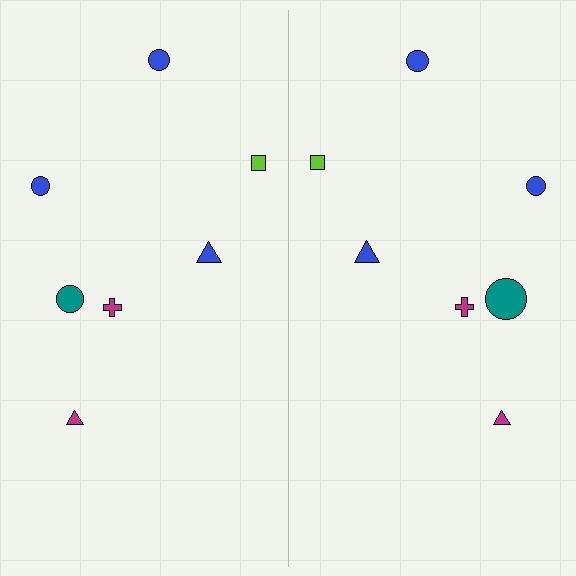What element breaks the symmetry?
The teal circle on the right side has a different size than its mirror counterpart.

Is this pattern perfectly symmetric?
No, the pattern is not perfectly symmetric. The teal circle on the right side has a different size than its mirror counterpart.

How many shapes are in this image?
There are 14 shapes in this image.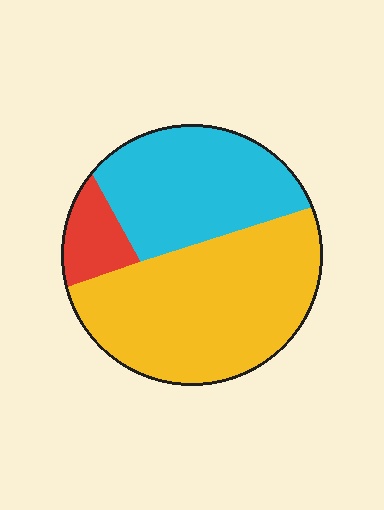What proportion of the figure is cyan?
Cyan takes up between a third and a half of the figure.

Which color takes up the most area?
Yellow, at roughly 55%.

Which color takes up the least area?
Red, at roughly 10%.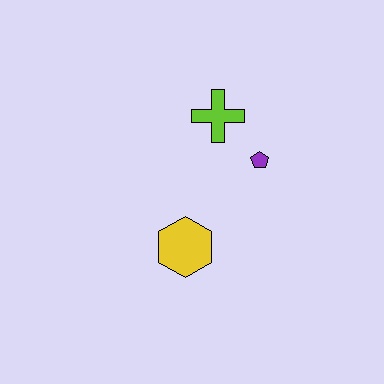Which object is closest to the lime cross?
The purple pentagon is closest to the lime cross.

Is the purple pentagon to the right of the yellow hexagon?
Yes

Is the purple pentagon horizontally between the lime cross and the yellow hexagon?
No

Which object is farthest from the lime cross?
The yellow hexagon is farthest from the lime cross.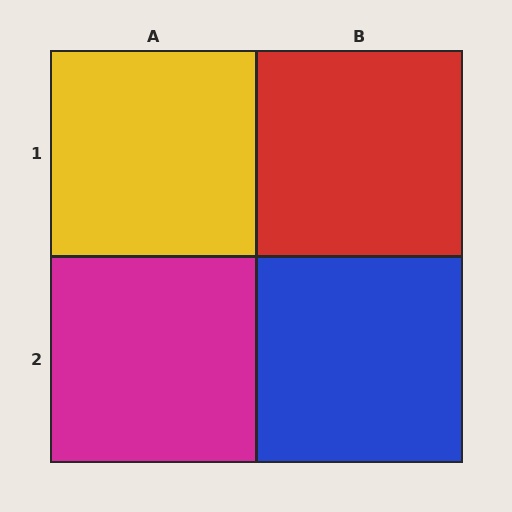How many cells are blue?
1 cell is blue.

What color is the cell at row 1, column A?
Yellow.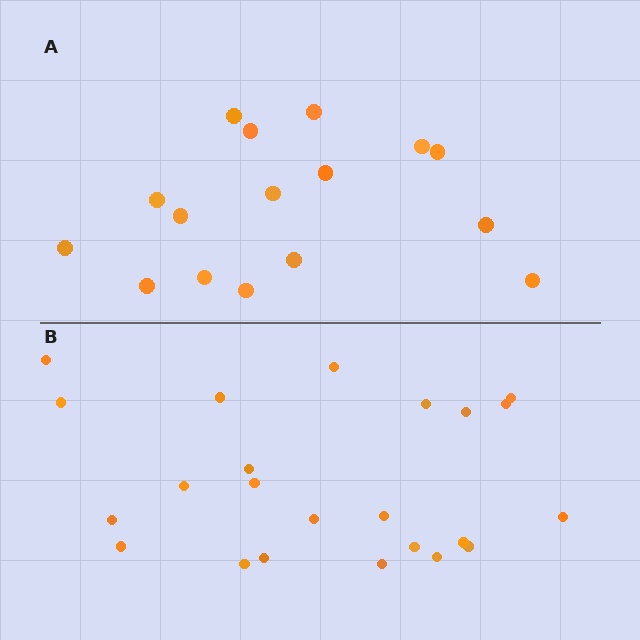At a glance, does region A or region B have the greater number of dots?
Region B (the bottom region) has more dots.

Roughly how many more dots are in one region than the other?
Region B has roughly 8 or so more dots than region A.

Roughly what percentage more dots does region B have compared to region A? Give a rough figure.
About 45% more.